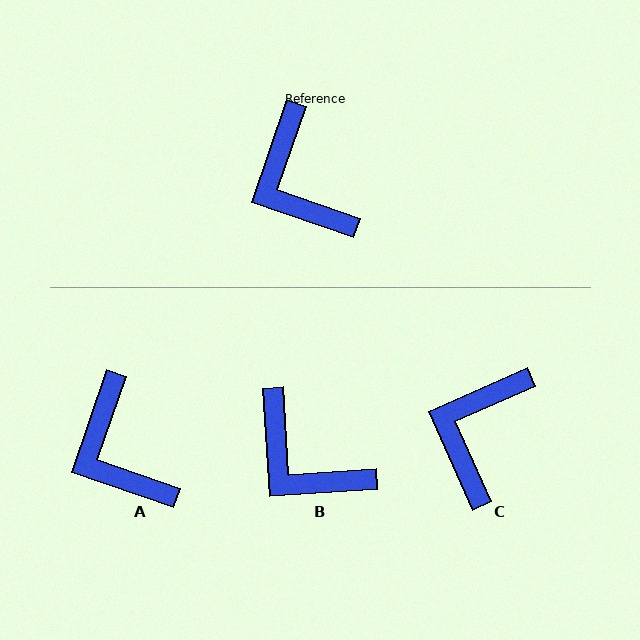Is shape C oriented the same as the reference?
No, it is off by about 47 degrees.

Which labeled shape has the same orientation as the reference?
A.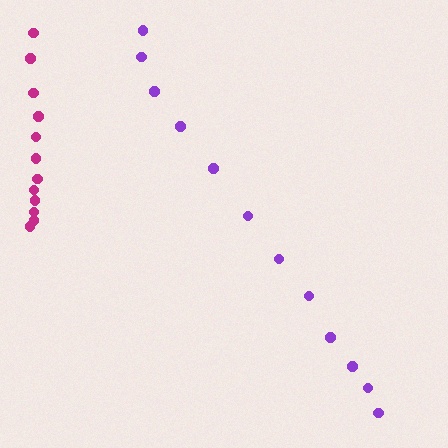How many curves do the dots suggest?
There are 2 distinct paths.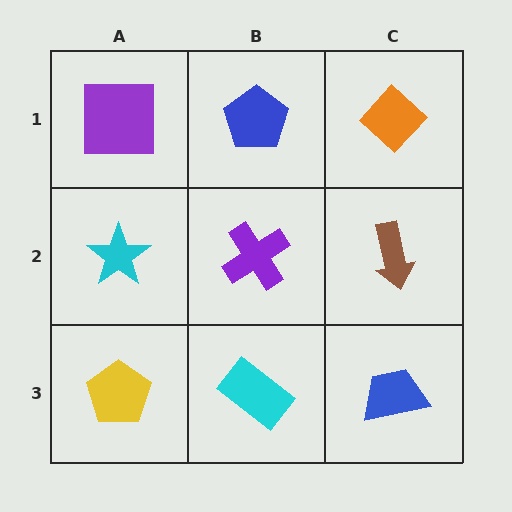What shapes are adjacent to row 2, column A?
A purple square (row 1, column A), a yellow pentagon (row 3, column A), a purple cross (row 2, column B).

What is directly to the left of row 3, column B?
A yellow pentagon.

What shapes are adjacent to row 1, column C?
A brown arrow (row 2, column C), a blue pentagon (row 1, column B).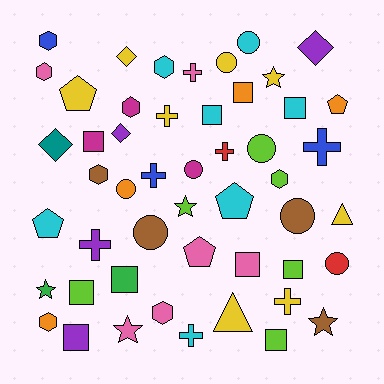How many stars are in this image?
There are 5 stars.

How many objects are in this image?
There are 50 objects.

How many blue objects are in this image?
There are 3 blue objects.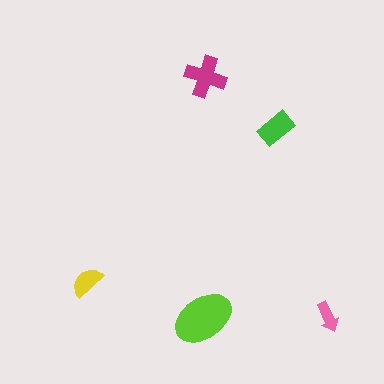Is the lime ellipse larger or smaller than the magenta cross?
Larger.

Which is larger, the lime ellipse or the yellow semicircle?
The lime ellipse.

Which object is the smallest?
The pink arrow.